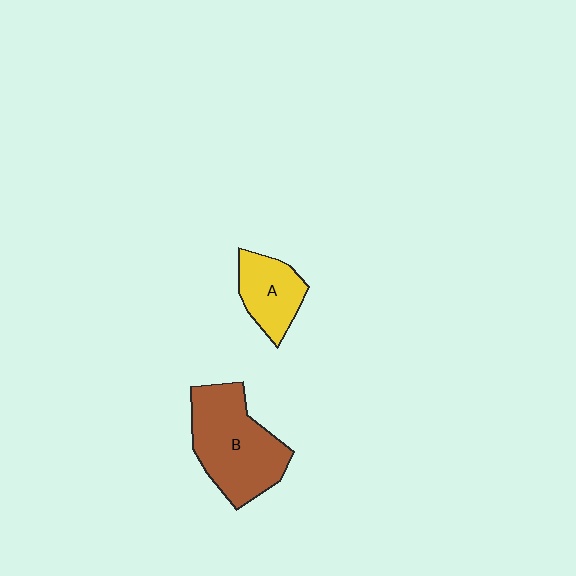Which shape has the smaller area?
Shape A (yellow).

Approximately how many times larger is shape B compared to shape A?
Approximately 1.9 times.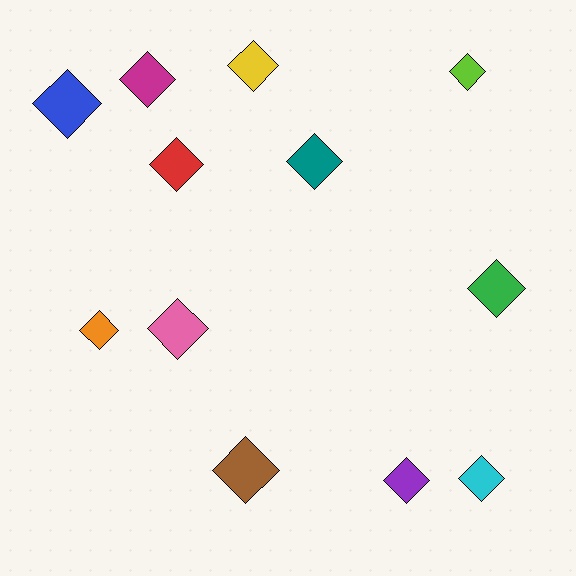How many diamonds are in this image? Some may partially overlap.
There are 12 diamonds.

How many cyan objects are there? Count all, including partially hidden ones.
There is 1 cyan object.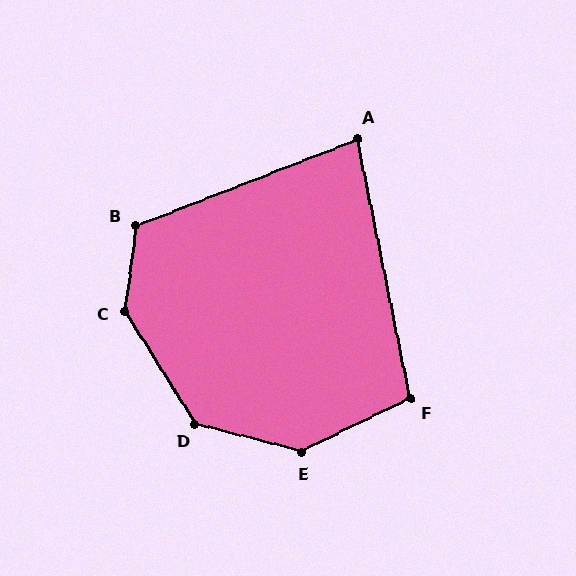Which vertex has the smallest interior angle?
A, at approximately 80 degrees.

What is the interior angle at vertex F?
Approximately 105 degrees (obtuse).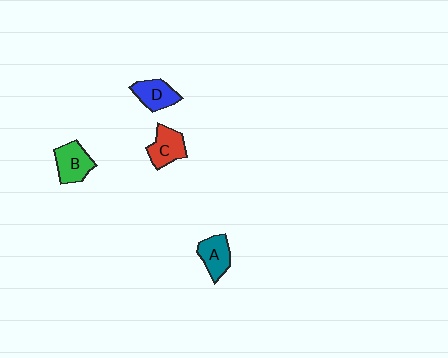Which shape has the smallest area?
Shape D (blue).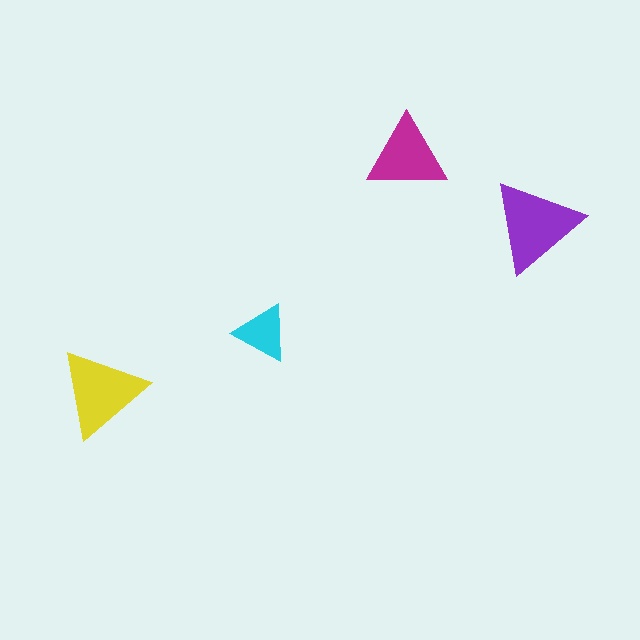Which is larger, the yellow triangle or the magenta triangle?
The yellow one.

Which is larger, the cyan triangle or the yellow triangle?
The yellow one.